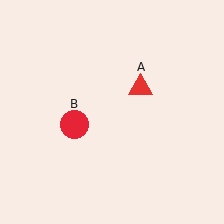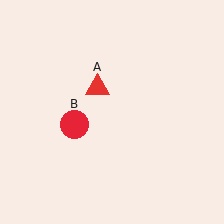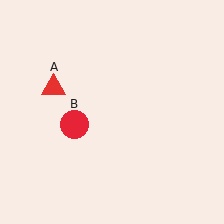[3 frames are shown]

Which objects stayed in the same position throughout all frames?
Red circle (object B) remained stationary.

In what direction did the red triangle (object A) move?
The red triangle (object A) moved left.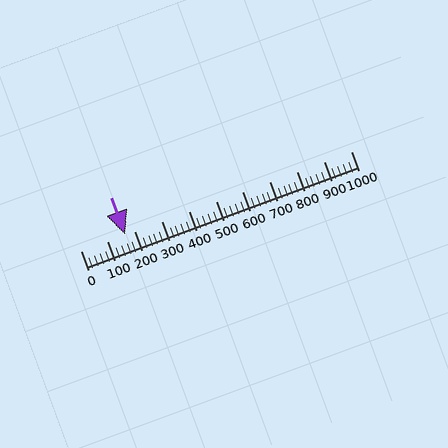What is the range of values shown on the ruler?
The ruler shows values from 0 to 1000.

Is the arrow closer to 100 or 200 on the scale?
The arrow is closer to 200.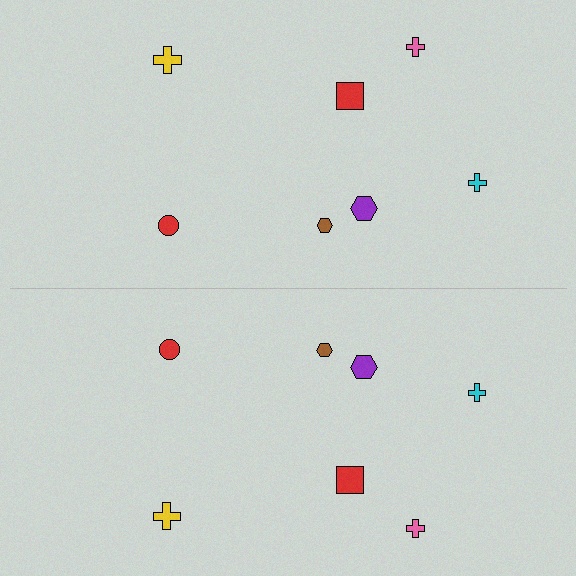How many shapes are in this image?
There are 14 shapes in this image.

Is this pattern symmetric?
Yes, this pattern has bilateral (reflection) symmetry.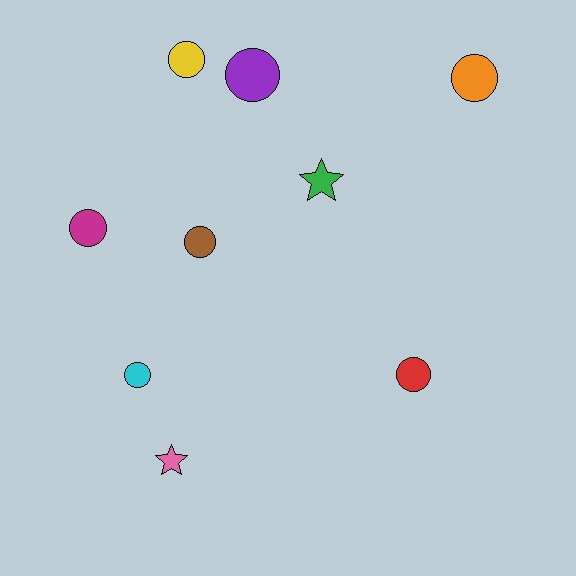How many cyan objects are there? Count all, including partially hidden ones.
There is 1 cyan object.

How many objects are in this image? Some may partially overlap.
There are 9 objects.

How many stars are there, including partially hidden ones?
There are 2 stars.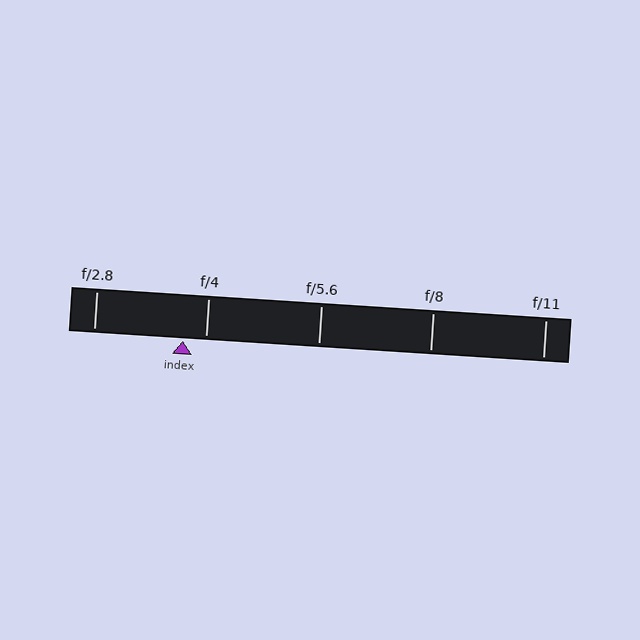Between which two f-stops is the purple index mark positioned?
The index mark is between f/2.8 and f/4.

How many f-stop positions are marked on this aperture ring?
There are 5 f-stop positions marked.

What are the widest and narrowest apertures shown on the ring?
The widest aperture shown is f/2.8 and the narrowest is f/11.